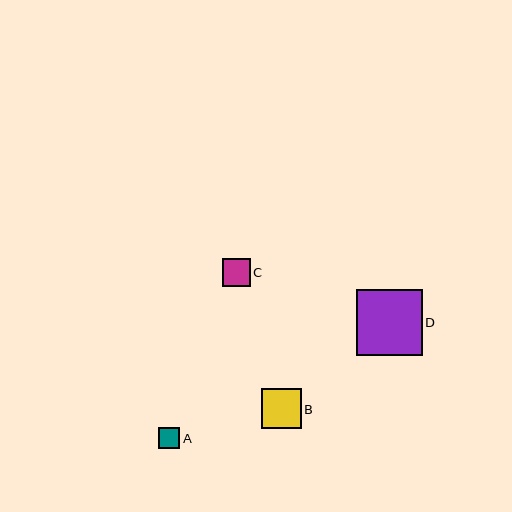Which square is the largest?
Square D is the largest with a size of approximately 66 pixels.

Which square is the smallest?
Square A is the smallest with a size of approximately 21 pixels.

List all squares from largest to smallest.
From largest to smallest: D, B, C, A.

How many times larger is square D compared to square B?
Square D is approximately 1.6 times the size of square B.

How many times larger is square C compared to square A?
Square C is approximately 1.4 times the size of square A.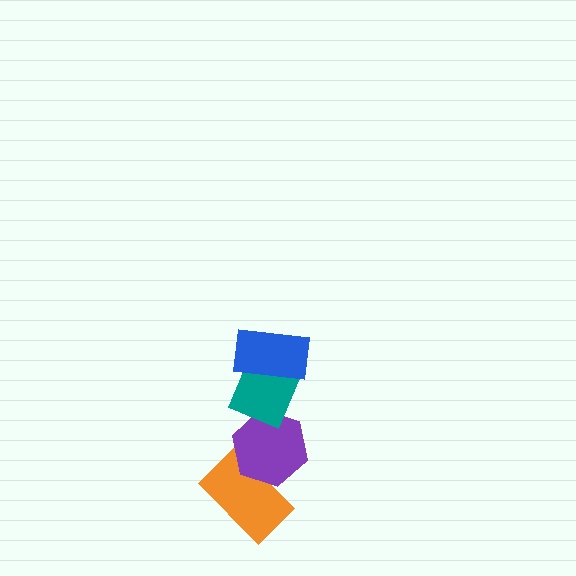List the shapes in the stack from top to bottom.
From top to bottom: the blue rectangle, the teal diamond, the purple hexagon, the orange rectangle.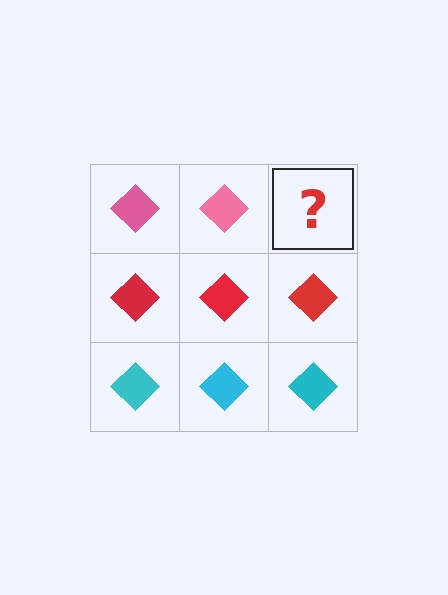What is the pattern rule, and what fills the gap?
The rule is that each row has a consistent color. The gap should be filled with a pink diamond.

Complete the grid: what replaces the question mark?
The question mark should be replaced with a pink diamond.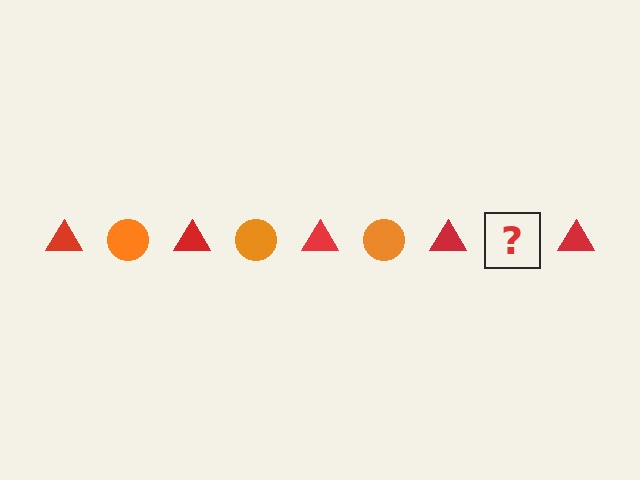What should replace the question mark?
The question mark should be replaced with an orange circle.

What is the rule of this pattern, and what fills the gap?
The rule is that the pattern alternates between red triangle and orange circle. The gap should be filled with an orange circle.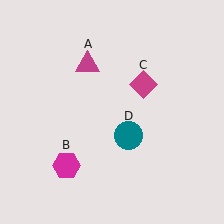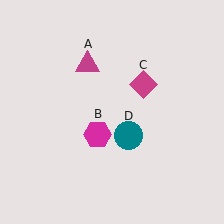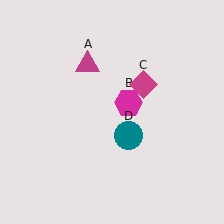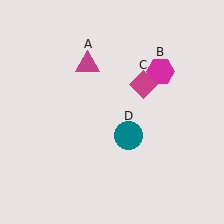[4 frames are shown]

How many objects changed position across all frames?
1 object changed position: magenta hexagon (object B).